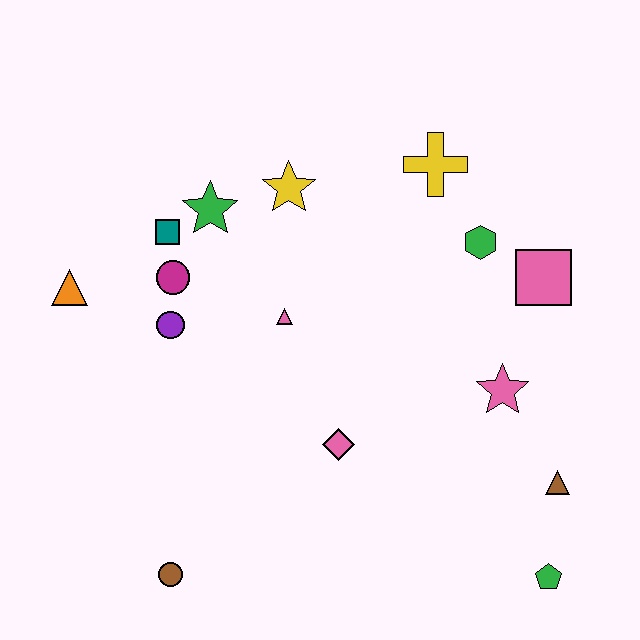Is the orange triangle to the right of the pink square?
No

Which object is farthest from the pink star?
The orange triangle is farthest from the pink star.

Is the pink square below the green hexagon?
Yes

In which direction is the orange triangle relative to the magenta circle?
The orange triangle is to the left of the magenta circle.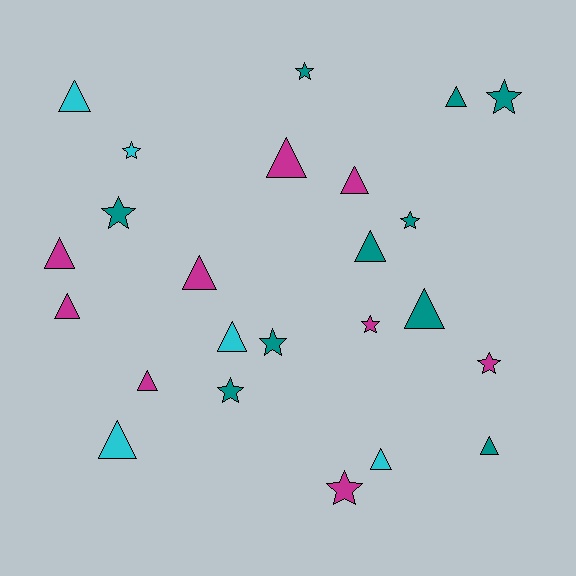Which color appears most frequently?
Teal, with 10 objects.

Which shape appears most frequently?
Triangle, with 14 objects.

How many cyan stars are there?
There is 1 cyan star.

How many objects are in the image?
There are 24 objects.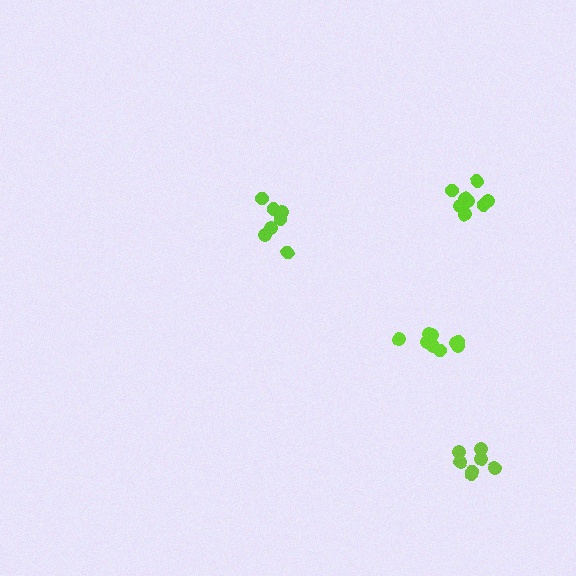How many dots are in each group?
Group 1: 8 dots, Group 2: 7 dots, Group 3: 9 dots, Group 4: 8 dots (32 total).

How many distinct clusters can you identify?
There are 4 distinct clusters.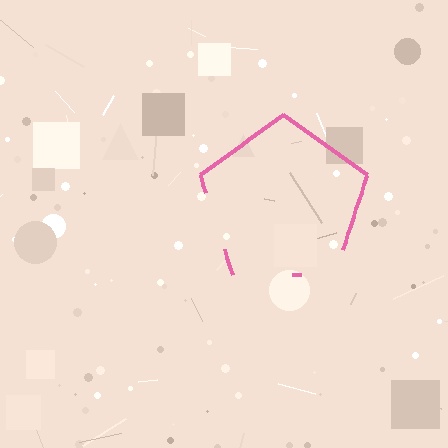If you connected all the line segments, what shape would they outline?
They would outline a pentagon.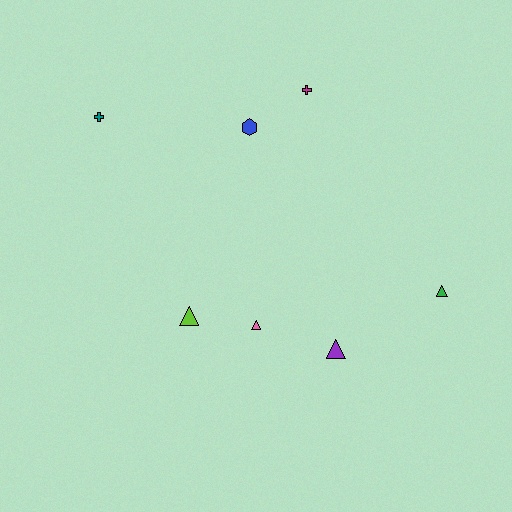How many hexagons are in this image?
There is 1 hexagon.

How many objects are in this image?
There are 7 objects.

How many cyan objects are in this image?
There are no cyan objects.